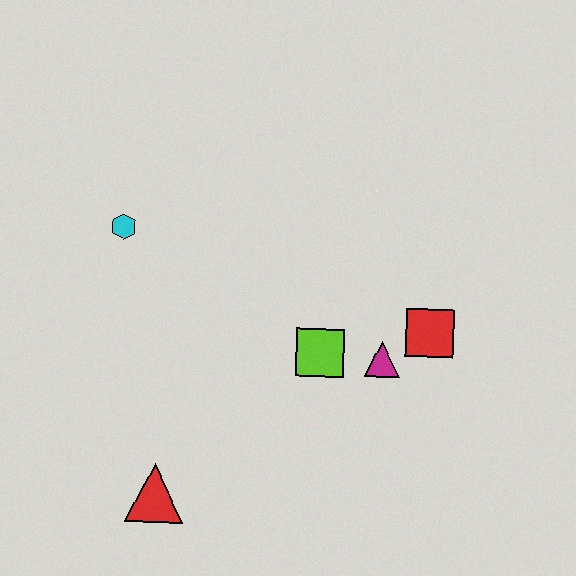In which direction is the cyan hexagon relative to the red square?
The cyan hexagon is to the left of the red square.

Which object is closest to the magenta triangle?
The red square is closest to the magenta triangle.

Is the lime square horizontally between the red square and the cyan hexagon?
Yes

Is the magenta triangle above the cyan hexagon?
No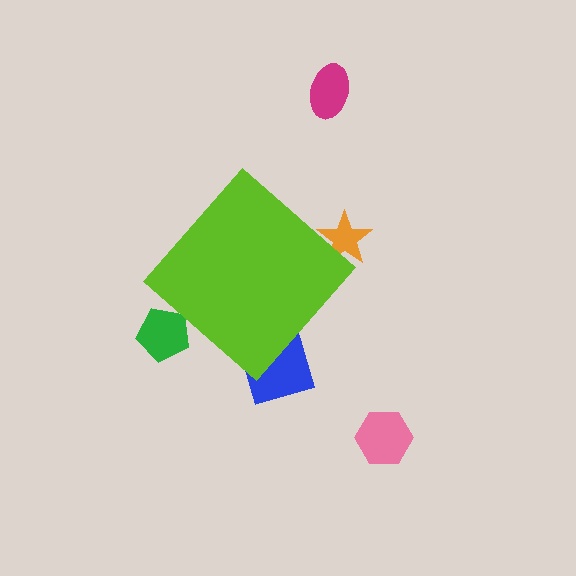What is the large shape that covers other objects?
A lime diamond.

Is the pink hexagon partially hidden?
No, the pink hexagon is fully visible.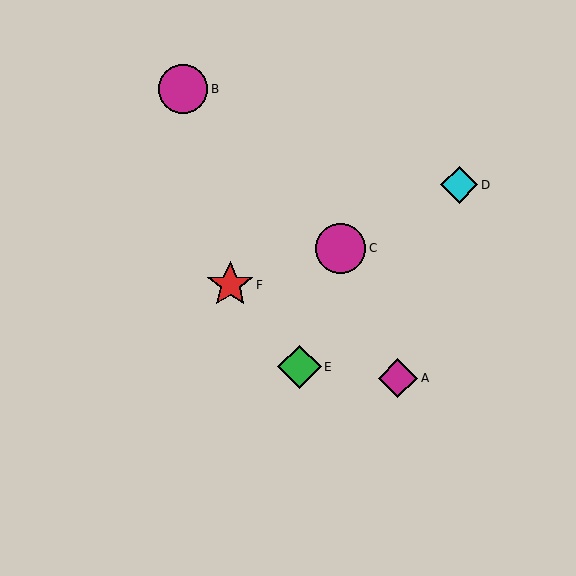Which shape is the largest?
The magenta circle (labeled C) is the largest.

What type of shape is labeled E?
Shape E is a green diamond.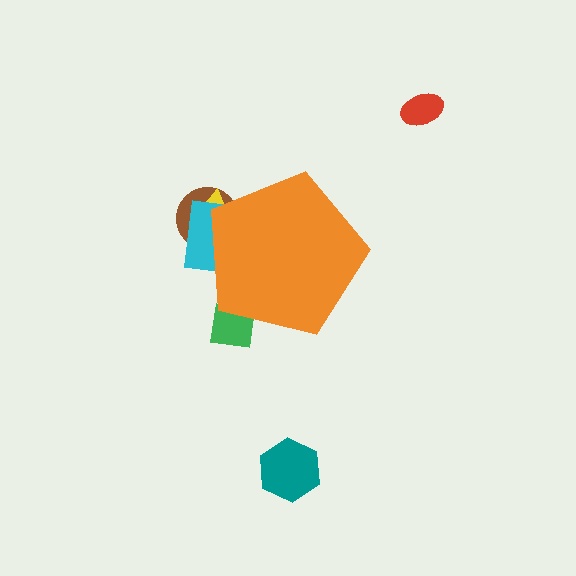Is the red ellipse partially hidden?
No, the red ellipse is fully visible.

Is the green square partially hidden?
Yes, the green square is partially hidden behind the orange pentagon.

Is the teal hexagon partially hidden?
No, the teal hexagon is fully visible.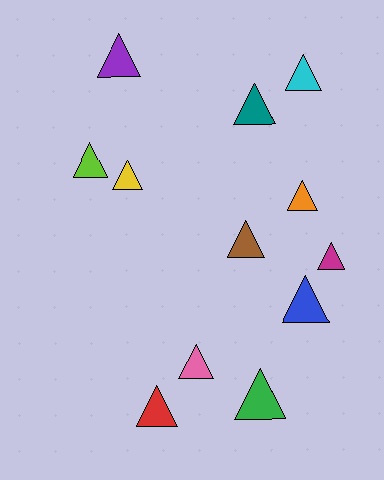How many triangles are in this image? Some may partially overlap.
There are 12 triangles.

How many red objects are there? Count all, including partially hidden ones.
There is 1 red object.